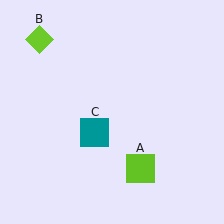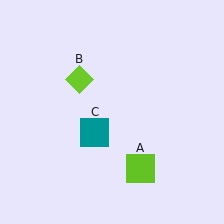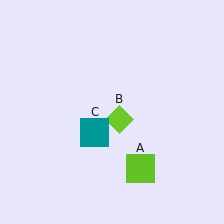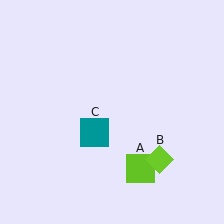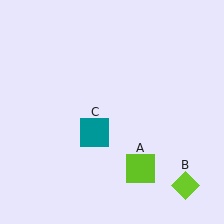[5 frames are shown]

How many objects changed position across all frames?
1 object changed position: lime diamond (object B).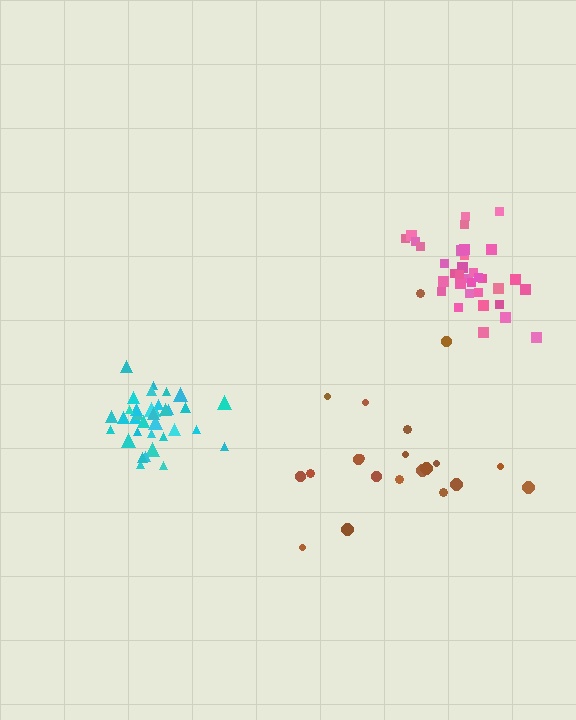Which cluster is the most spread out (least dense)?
Brown.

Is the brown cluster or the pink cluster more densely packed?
Pink.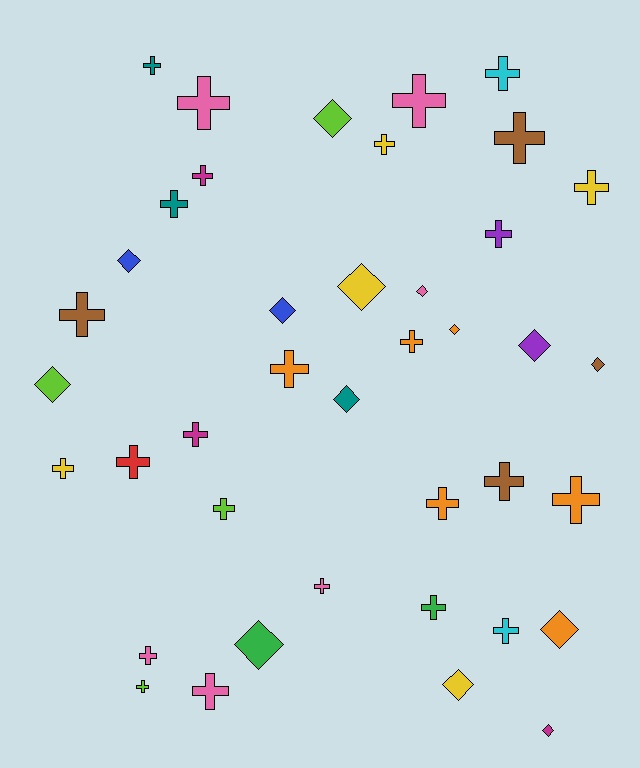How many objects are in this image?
There are 40 objects.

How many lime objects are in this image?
There are 4 lime objects.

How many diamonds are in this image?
There are 14 diamonds.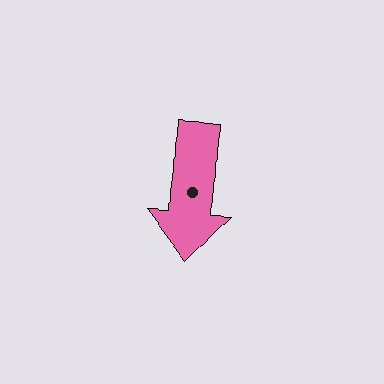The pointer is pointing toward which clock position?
Roughly 6 o'clock.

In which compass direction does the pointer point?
South.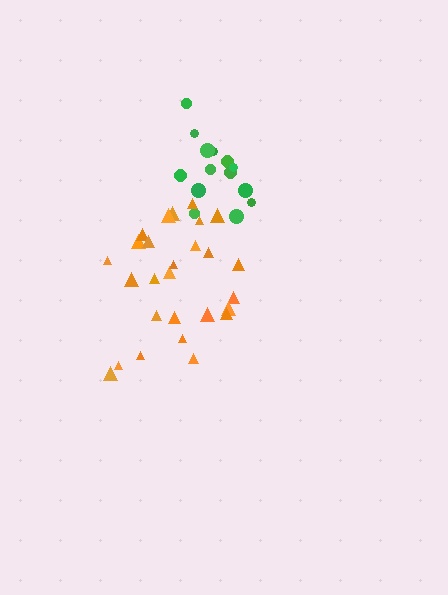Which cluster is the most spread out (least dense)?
Orange.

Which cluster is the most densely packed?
Green.